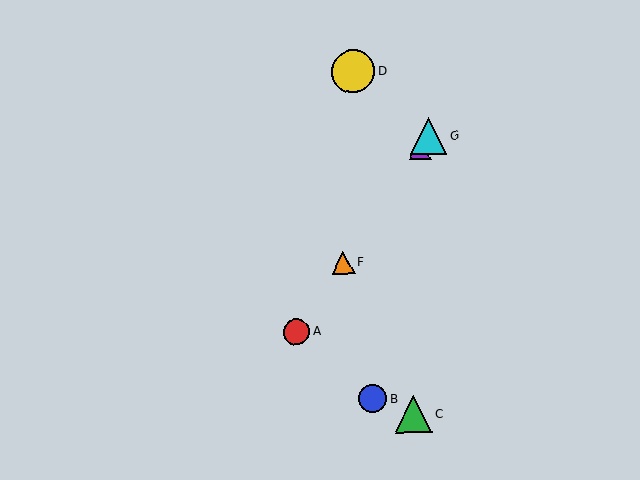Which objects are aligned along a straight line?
Objects A, E, F, G are aligned along a straight line.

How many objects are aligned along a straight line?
4 objects (A, E, F, G) are aligned along a straight line.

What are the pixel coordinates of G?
Object G is at (429, 136).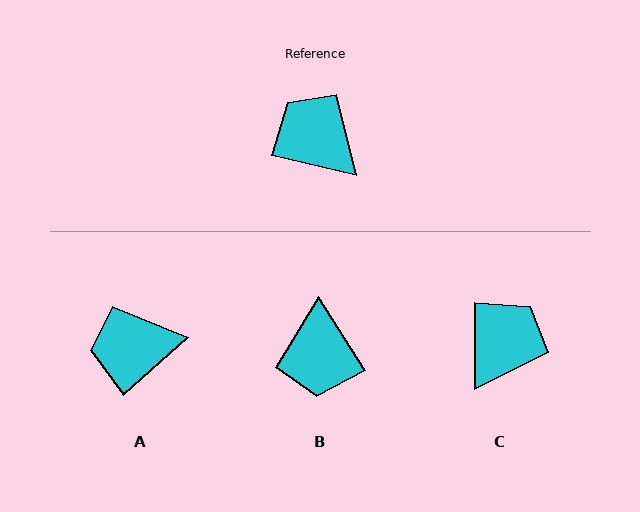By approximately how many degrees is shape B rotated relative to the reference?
Approximately 135 degrees counter-clockwise.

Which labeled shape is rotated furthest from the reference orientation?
B, about 135 degrees away.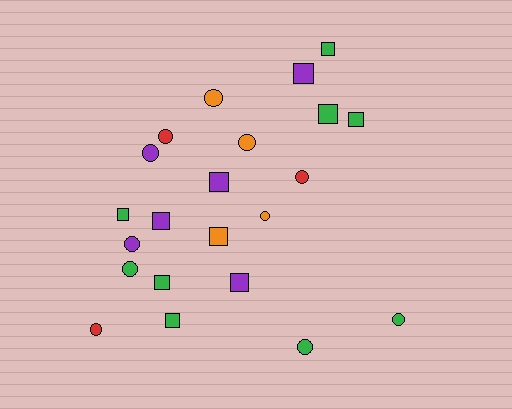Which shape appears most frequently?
Square, with 11 objects.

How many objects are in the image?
There are 22 objects.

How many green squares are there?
There are 6 green squares.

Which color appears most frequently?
Green, with 9 objects.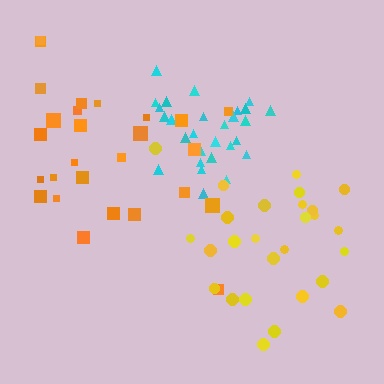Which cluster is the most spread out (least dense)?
Orange.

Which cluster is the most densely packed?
Cyan.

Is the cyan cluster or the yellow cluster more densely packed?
Cyan.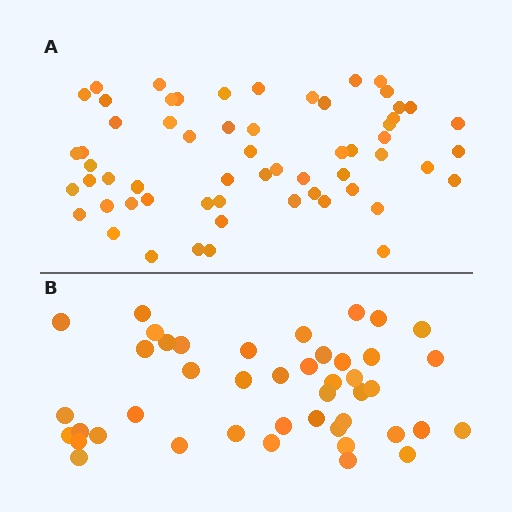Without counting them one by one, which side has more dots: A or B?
Region A (the top region) has more dots.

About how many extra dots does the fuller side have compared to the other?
Region A has approximately 15 more dots than region B.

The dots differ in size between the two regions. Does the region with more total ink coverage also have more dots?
No. Region B has more total ink coverage because its dots are larger, but region A actually contains more individual dots. Total area can be misleading — the number of items is what matters here.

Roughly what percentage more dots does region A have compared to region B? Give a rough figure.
About 35% more.